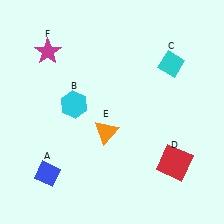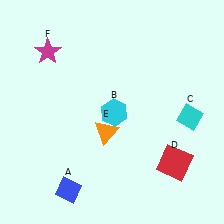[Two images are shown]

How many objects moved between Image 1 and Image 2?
3 objects moved between the two images.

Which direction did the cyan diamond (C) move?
The cyan diamond (C) moved down.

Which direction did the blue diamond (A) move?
The blue diamond (A) moved right.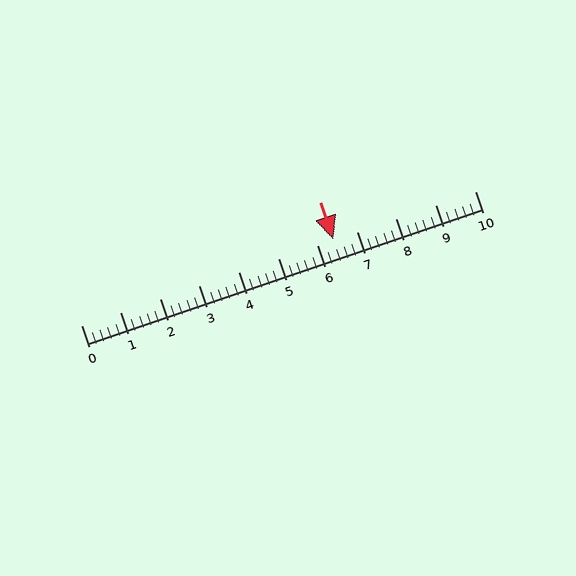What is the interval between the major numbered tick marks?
The major tick marks are spaced 1 units apart.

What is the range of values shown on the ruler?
The ruler shows values from 0 to 10.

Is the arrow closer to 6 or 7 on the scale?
The arrow is closer to 6.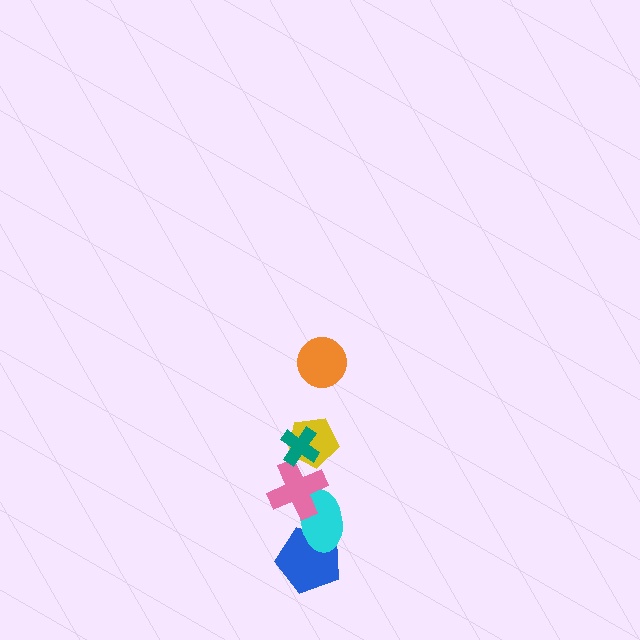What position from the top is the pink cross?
The pink cross is 4th from the top.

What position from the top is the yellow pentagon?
The yellow pentagon is 3rd from the top.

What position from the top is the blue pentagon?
The blue pentagon is 6th from the top.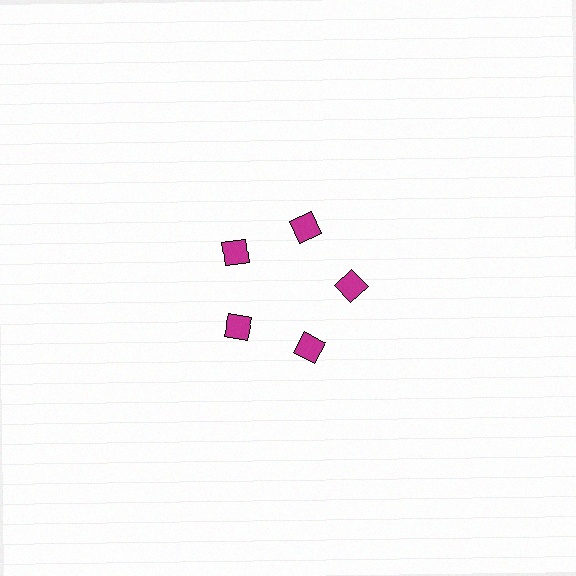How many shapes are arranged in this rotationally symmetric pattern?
There are 5 shapes, arranged in 5 groups of 1.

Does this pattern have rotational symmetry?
Yes, this pattern has 5-fold rotational symmetry. It looks the same after rotating 72 degrees around the center.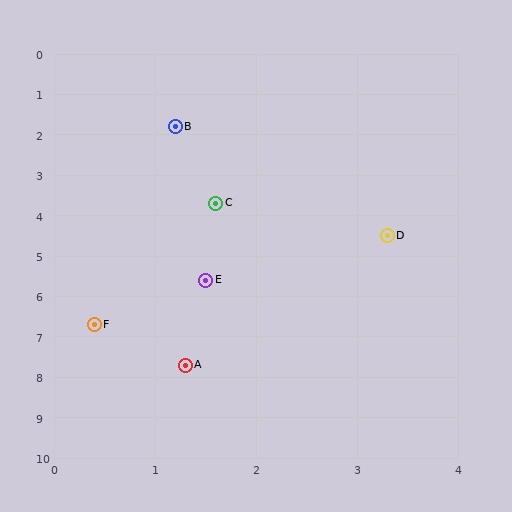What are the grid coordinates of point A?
Point A is at approximately (1.3, 7.7).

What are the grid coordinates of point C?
Point C is at approximately (1.6, 3.7).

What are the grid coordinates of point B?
Point B is at approximately (1.2, 1.8).